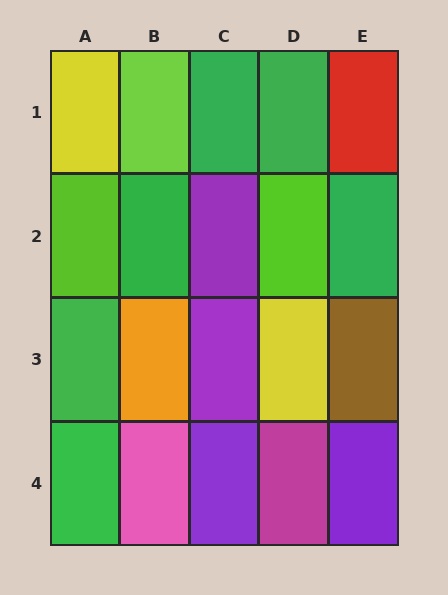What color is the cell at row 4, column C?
Purple.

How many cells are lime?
3 cells are lime.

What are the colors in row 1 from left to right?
Yellow, lime, green, green, red.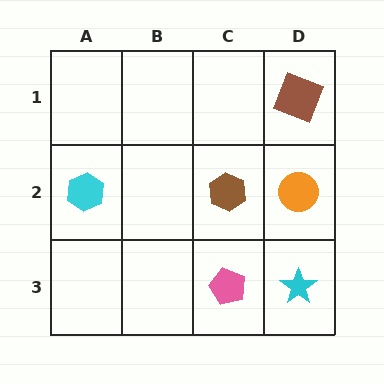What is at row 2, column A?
A cyan hexagon.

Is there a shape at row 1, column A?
No, that cell is empty.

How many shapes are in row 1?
1 shape.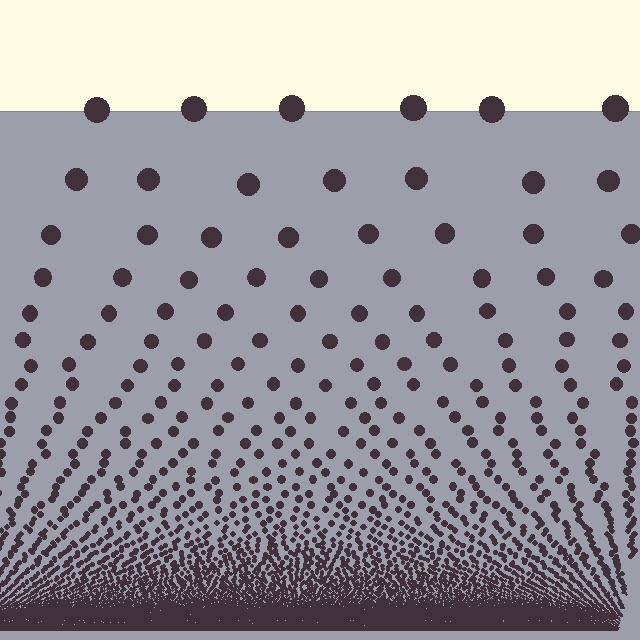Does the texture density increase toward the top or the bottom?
Density increases toward the bottom.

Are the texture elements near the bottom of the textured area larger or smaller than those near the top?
Smaller. The gradient is inverted — elements near the bottom are smaller and denser.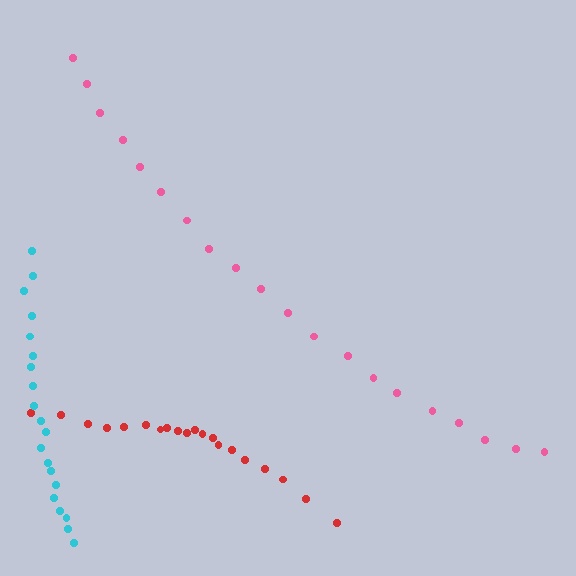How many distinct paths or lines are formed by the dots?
There are 3 distinct paths.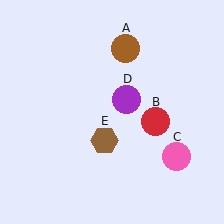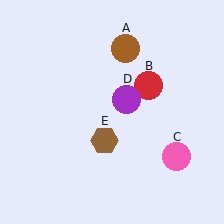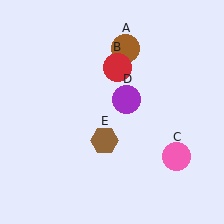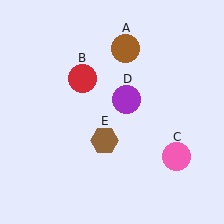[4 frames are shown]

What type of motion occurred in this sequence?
The red circle (object B) rotated counterclockwise around the center of the scene.